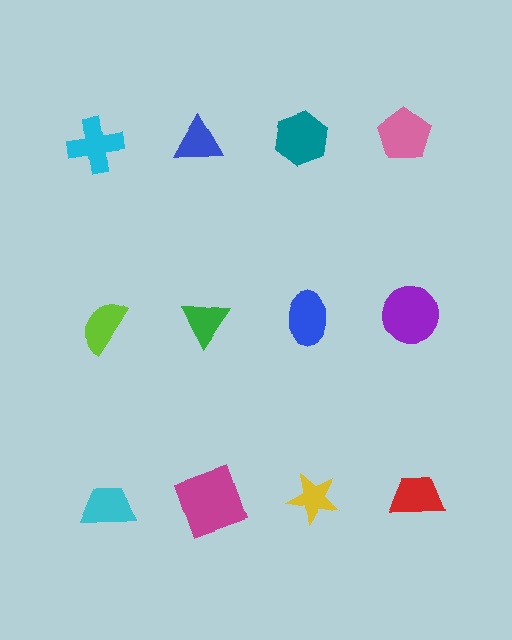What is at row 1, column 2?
A blue triangle.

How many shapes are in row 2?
4 shapes.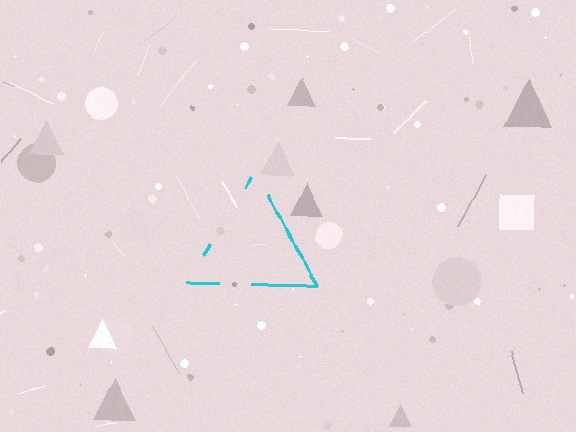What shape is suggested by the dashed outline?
The dashed outline suggests a triangle.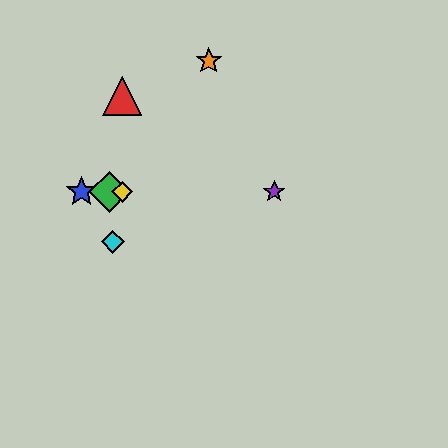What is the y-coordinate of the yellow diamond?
The yellow diamond is at y≈192.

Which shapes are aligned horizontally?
The blue star, the green diamond, the yellow diamond, the purple star are aligned horizontally.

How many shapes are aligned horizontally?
4 shapes (the blue star, the green diamond, the yellow diamond, the purple star) are aligned horizontally.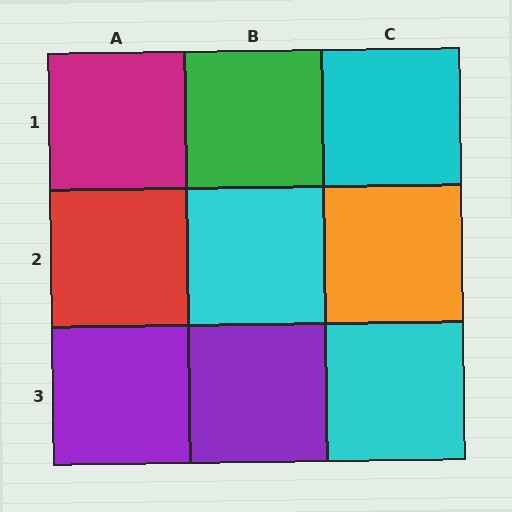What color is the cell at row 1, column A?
Magenta.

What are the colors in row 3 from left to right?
Purple, purple, cyan.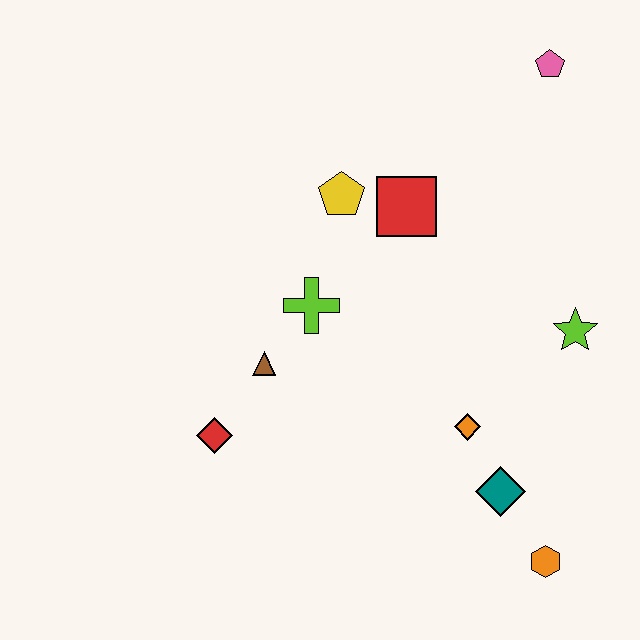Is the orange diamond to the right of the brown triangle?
Yes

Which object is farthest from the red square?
The orange hexagon is farthest from the red square.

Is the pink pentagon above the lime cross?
Yes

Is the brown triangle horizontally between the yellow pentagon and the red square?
No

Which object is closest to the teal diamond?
The orange diamond is closest to the teal diamond.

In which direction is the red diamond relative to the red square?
The red diamond is below the red square.